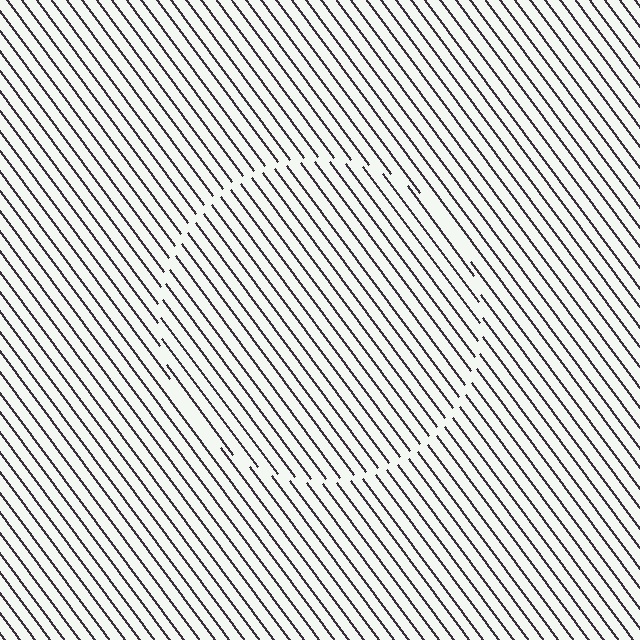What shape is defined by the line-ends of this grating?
An illusory circle. The interior of the shape contains the same grating, shifted by half a period — the contour is defined by the phase discontinuity where line-ends from the inner and outer gratings abut.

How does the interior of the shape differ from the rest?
The interior of the shape contains the same grating, shifted by half a period — the contour is defined by the phase discontinuity where line-ends from the inner and outer gratings abut.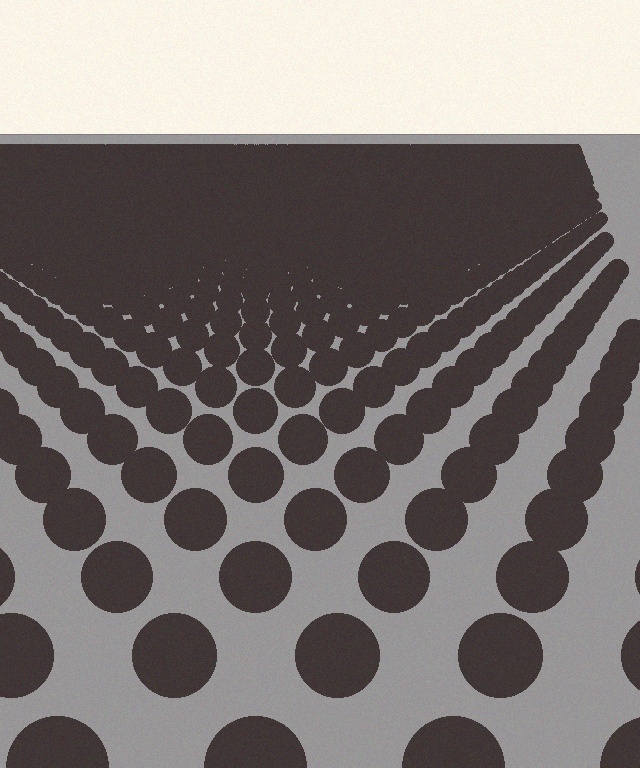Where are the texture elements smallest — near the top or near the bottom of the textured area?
Near the top.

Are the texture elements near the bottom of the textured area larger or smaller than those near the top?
Larger. Near the bottom, elements are closer to the viewer and appear at a bigger on-screen size.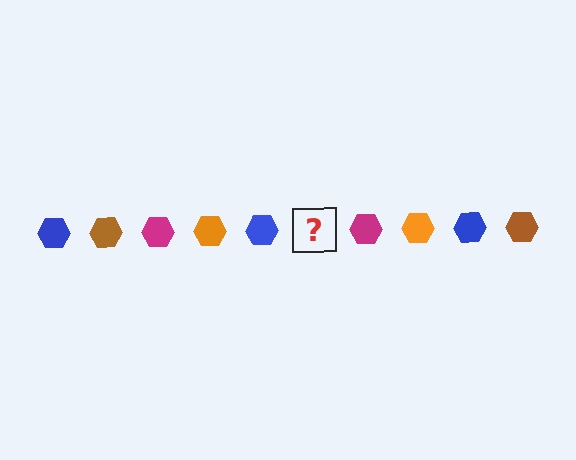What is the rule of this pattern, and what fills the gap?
The rule is that the pattern cycles through blue, brown, magenta, orange hexagons. The gap should be filled with a brown hexagon.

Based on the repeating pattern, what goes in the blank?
The blank should be a brown hexagon.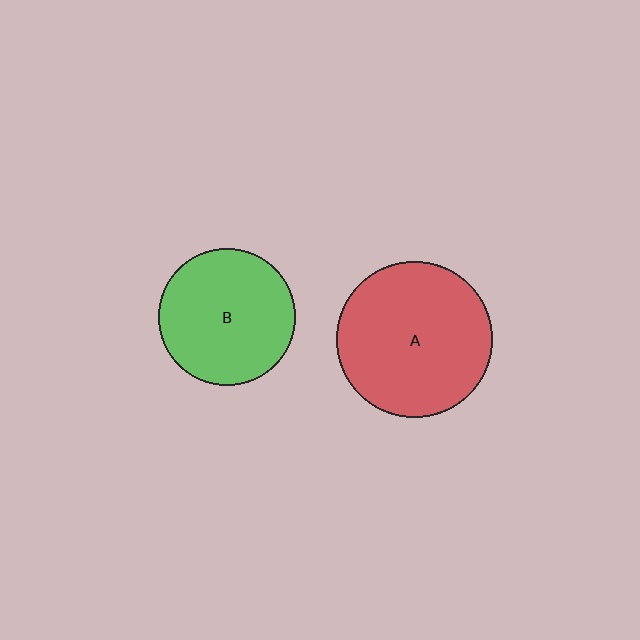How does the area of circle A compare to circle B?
Approximately 1.3 times.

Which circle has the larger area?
Circle A (red).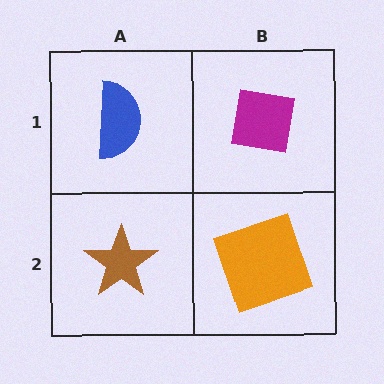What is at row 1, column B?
A magenta square.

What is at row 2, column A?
A brown star.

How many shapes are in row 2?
2 shapes.